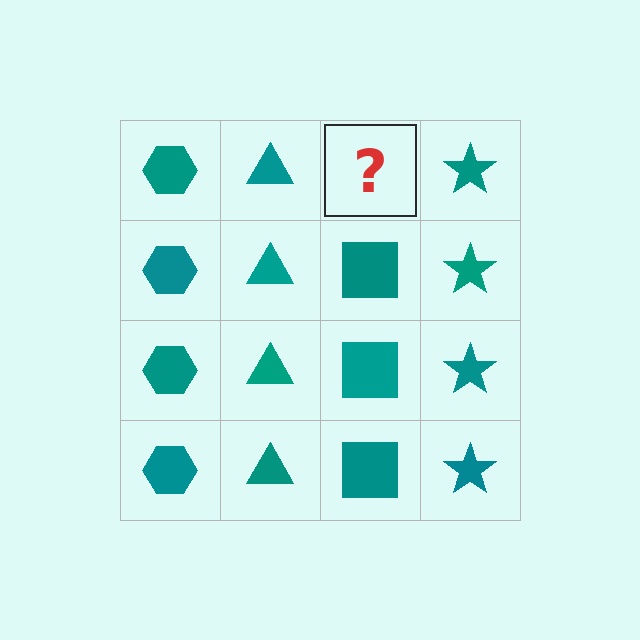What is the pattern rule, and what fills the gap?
The rule is that each column has a consistent shape. The gap should be filled with a teal square.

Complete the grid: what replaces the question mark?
The question mark should be replaced with a teal square.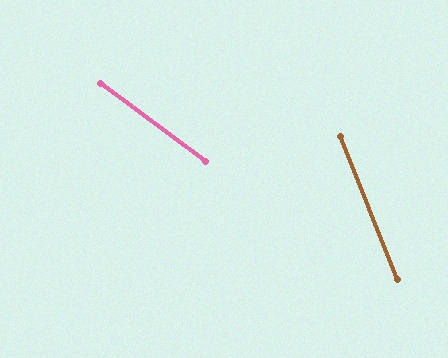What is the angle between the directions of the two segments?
Approximately 32 degrees.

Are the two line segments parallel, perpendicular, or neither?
Neither parallel nor perpendicular — they differ by about 32°.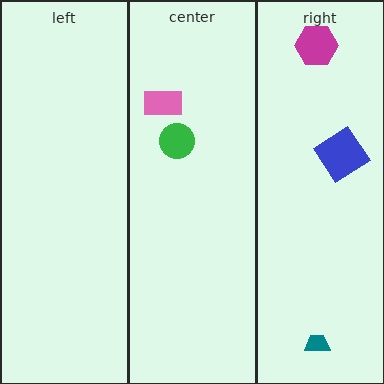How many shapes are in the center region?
2.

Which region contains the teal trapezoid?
The right region.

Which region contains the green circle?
The center region.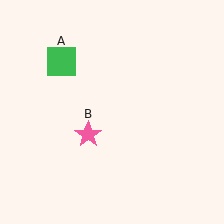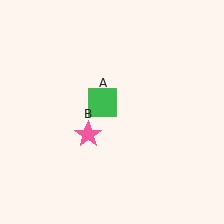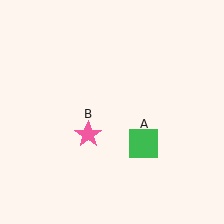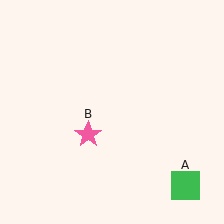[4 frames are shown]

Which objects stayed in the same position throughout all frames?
Pink star (object B) remained stationary.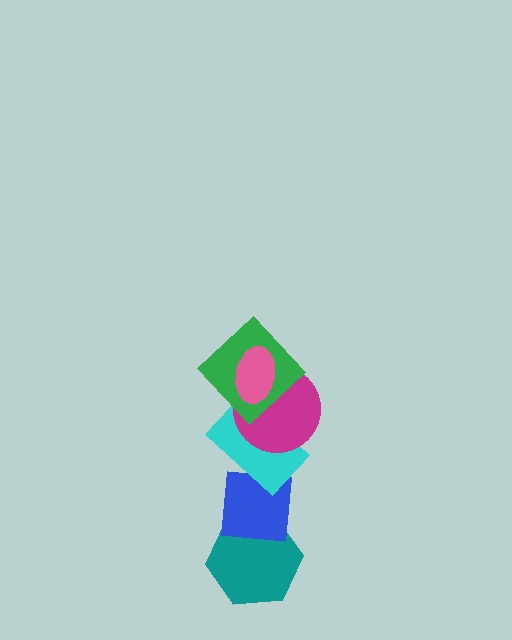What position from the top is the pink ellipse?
The pink ellipse is 1st from the top.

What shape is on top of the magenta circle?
The green diamond is on top of the magenta circle.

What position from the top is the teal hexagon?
The teal hexagon is 6th from the top.